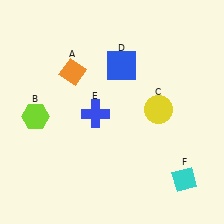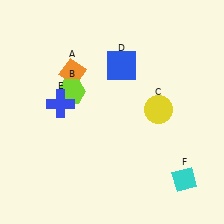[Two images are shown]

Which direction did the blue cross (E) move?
The blue cross (E) moved left.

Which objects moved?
The objects that moved are: the lime hexagon (B), the blue cross (E).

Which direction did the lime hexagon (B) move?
The lime hexagon (B) moved right.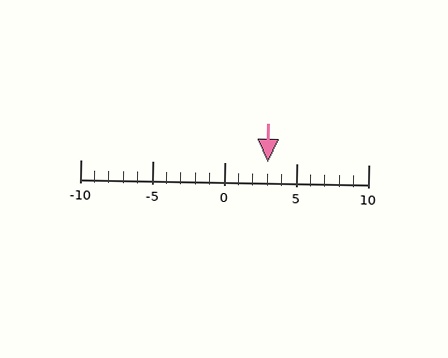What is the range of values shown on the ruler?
The ruler shows values from -10 to 10.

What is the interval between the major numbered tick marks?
The major tick marks are spaced 5 units apart.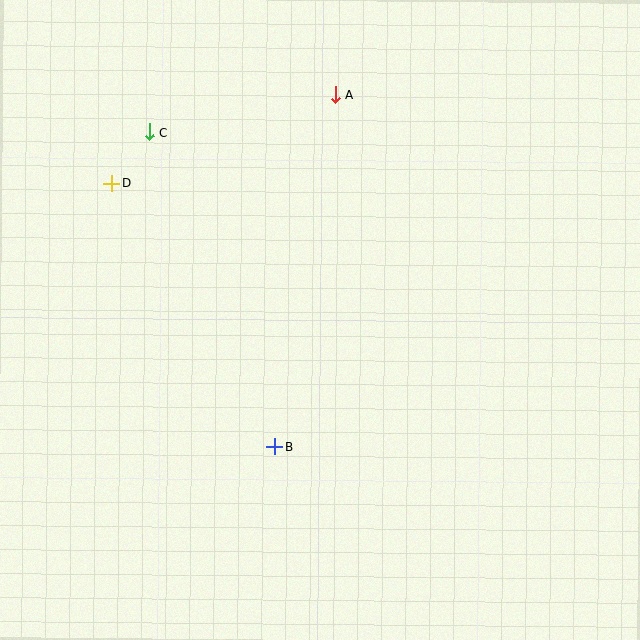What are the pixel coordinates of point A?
Point A is at (335, 95).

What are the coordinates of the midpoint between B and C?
The midpoint between B and C is at (212, 289).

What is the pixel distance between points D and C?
The distance between D and C is 63 pixels.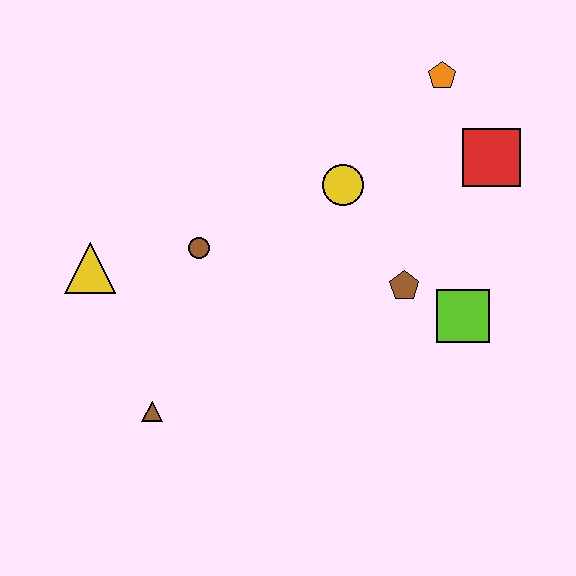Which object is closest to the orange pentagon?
The red square is closest to the orange pentagon.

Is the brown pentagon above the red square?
No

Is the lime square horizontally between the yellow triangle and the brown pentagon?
No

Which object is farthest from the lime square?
The yellow triangle is farthest from the lime square.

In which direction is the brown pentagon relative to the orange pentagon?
The brown pentagon is below the orange pentagon.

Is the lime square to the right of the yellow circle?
Yes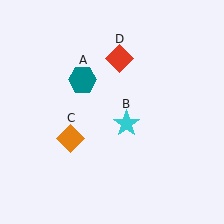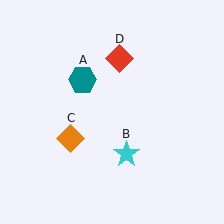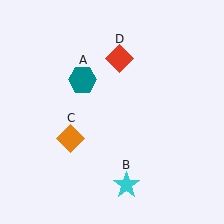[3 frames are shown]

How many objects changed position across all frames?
1 object changed position: cyan star (object B).